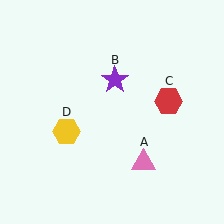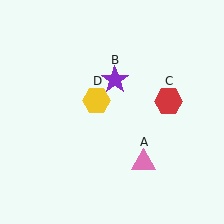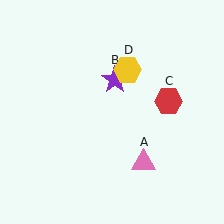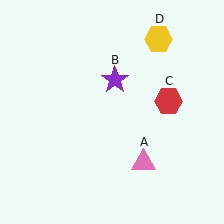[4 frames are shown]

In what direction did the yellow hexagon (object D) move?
The yellow hexagon (object D) moved up and to the right.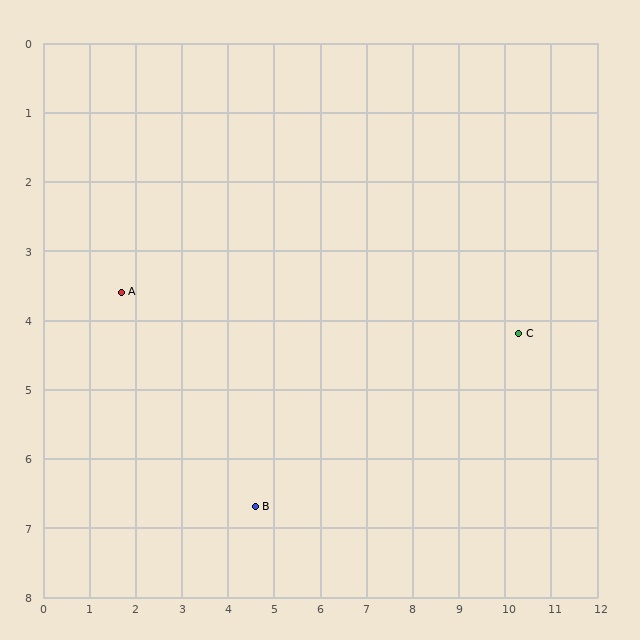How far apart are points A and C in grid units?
Points A and C are about 8.6 grid units apart.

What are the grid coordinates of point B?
Point B is at approximately (4.6, 6.7).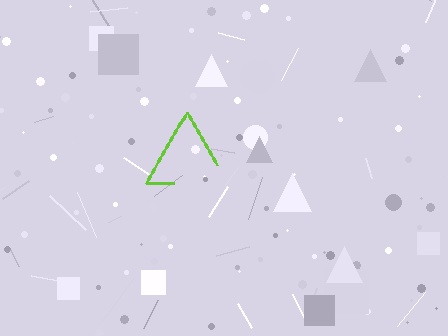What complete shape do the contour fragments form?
The contour fragments form a triangle.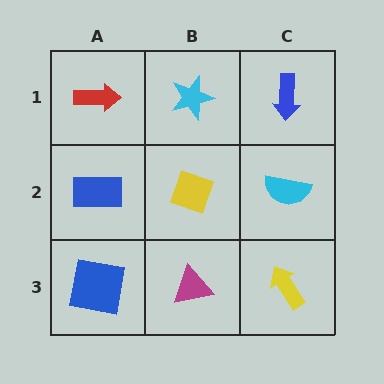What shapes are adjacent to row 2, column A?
A red arrow (row 1, column A), a blue square (row 3, column A), a yellow diamond (row 2, column B).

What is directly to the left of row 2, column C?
A yellow diamond.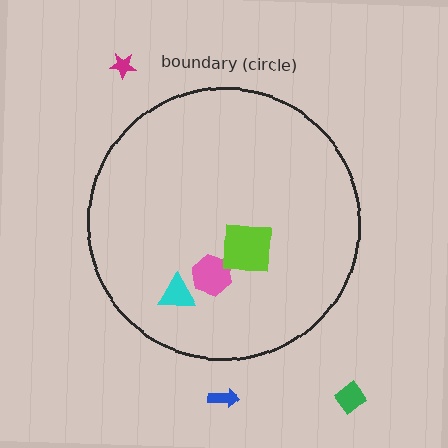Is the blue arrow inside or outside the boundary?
Outside.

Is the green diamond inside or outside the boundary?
Outside.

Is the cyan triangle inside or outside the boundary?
Inside.